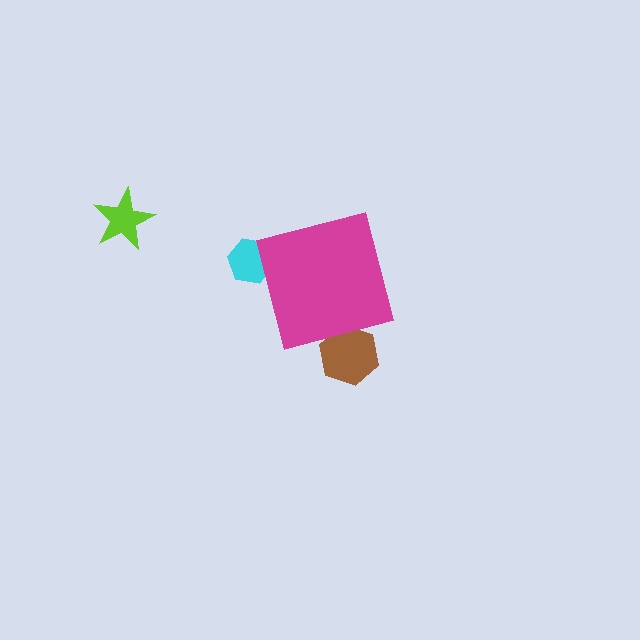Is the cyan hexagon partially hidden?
Yes, the cyan hexagon is partially hidden behind the magenta square.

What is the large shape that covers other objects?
A magenta square.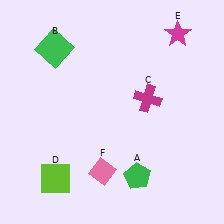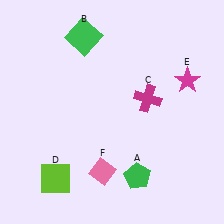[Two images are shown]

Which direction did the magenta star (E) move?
The magenta star (E) moved down.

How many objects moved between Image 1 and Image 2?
2 objects moved between the two images.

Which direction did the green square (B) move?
The green square (B) moved right.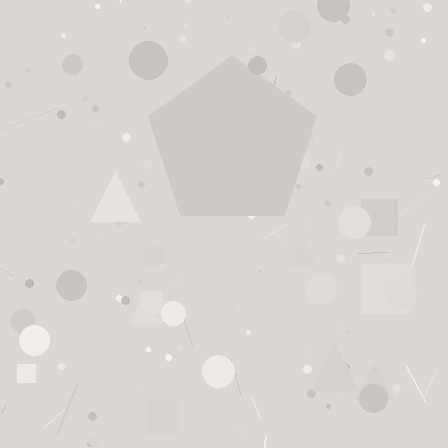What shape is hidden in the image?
A pentagon is hidden in the image.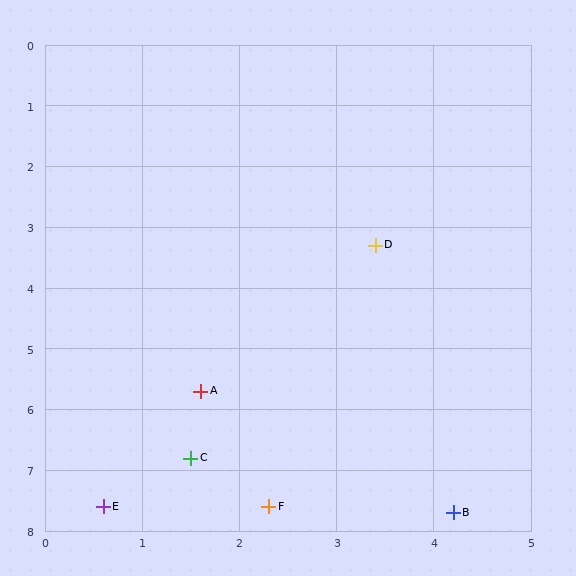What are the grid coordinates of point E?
Point E is at approximately (0.6, 7.6).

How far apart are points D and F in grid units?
Points D and F are about 4.4 grid units apart.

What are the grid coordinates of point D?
Point D is at approximately (3.4, 3.3).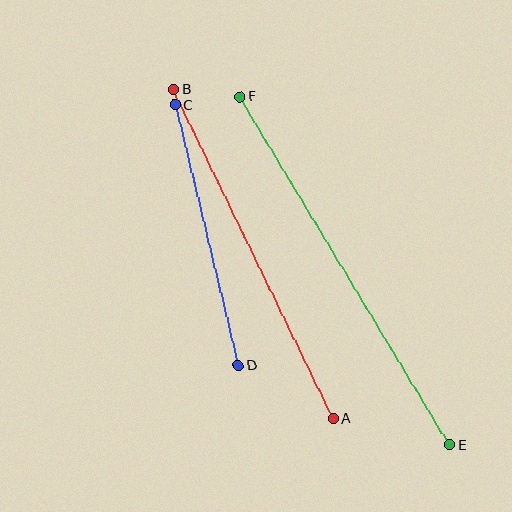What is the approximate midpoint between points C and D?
The midpoint is at approximately (206, 235) pixels.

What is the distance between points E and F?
The distance is approximately 406 pixels.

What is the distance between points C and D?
The distance is approximately 268 pixels.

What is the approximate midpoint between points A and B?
The midpoint is at approximately (253, 254) pixels.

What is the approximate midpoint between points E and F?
The midpoint is at approximately (345, 271) pixels.